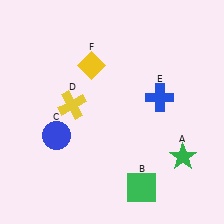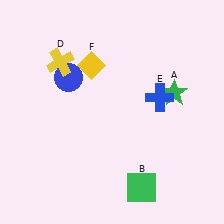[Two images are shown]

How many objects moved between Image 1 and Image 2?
3 objects moved between the two images.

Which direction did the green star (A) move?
The green star (A) moved up.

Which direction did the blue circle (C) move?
The blue circle (C) moved up.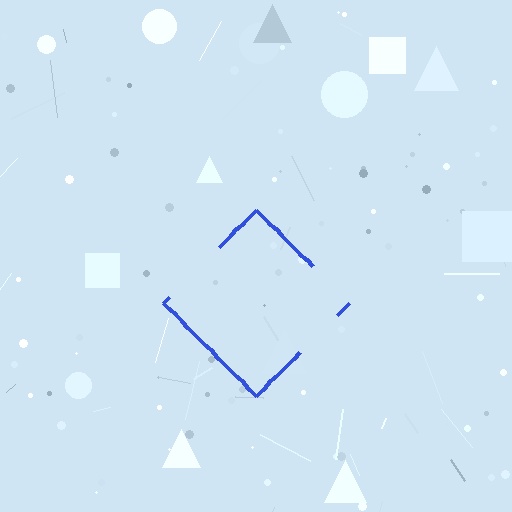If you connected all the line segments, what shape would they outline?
They would outline a diamond.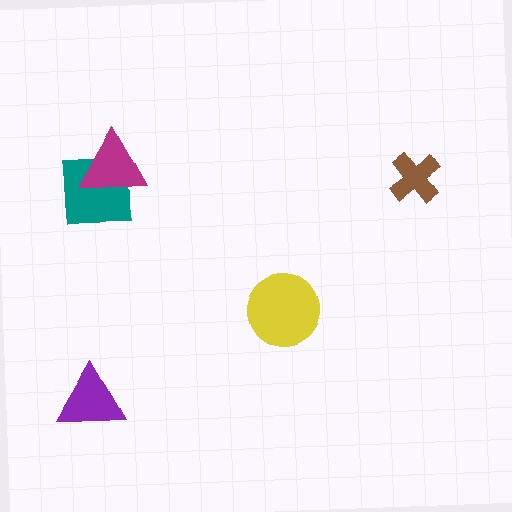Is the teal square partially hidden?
Yes, it is partially covered by another shape.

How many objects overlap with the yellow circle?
0 objects overlap with the yellow circle.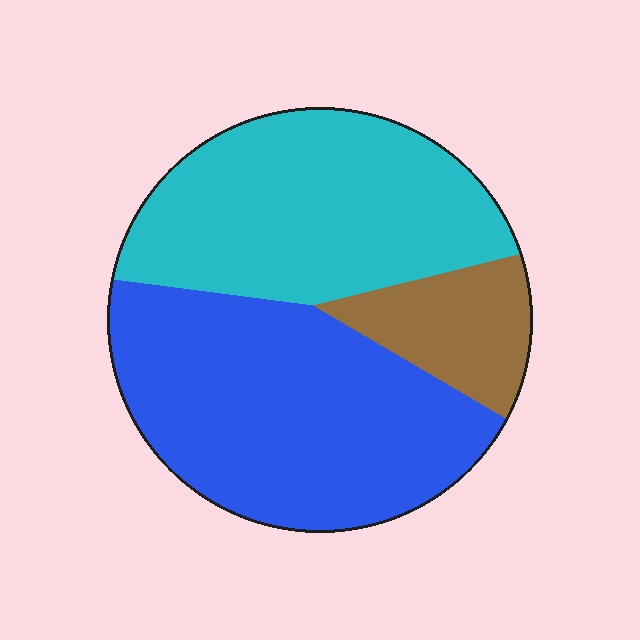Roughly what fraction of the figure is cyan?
Cyan takes up about two fifths (2/5) of the figure.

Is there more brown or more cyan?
Cyan.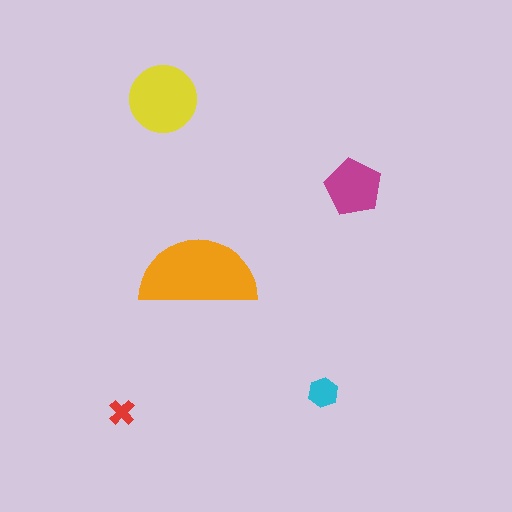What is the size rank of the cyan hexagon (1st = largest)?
4th.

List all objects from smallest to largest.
The red cross, the cyan hexagon, the magenta pentagon, the yellow circle, the orange semicircle.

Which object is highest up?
The yellow circle is topmost.